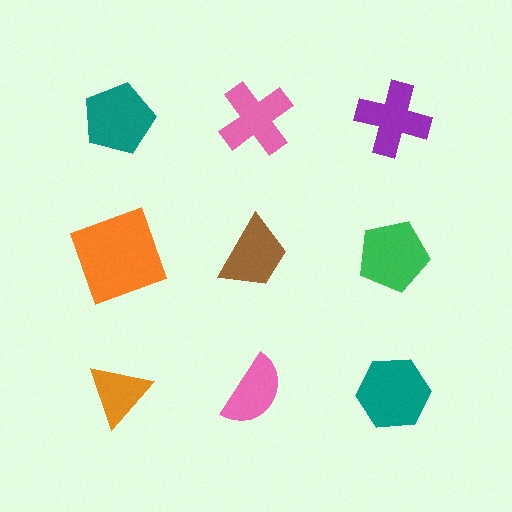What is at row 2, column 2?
A brown trapezoid.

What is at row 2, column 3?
A green pentagon.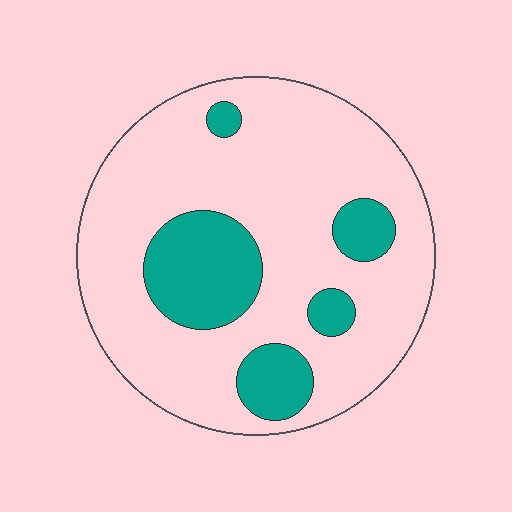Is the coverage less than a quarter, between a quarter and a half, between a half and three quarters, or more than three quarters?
Less than a quarter.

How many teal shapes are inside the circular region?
5.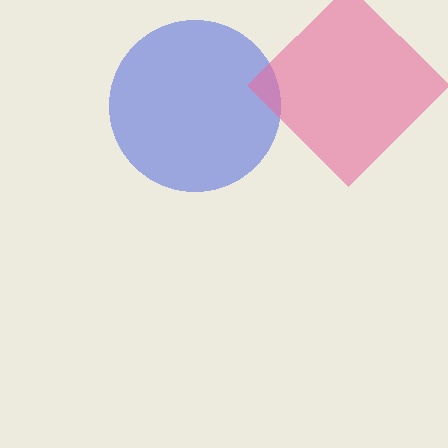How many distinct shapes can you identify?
There are 2 distinct shapes: a blue circle, a pink diamond.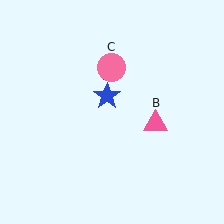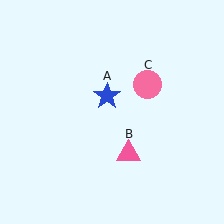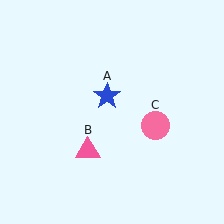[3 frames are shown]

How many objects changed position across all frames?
2 objects changed position: pink triangle (object B), pink circle (object C).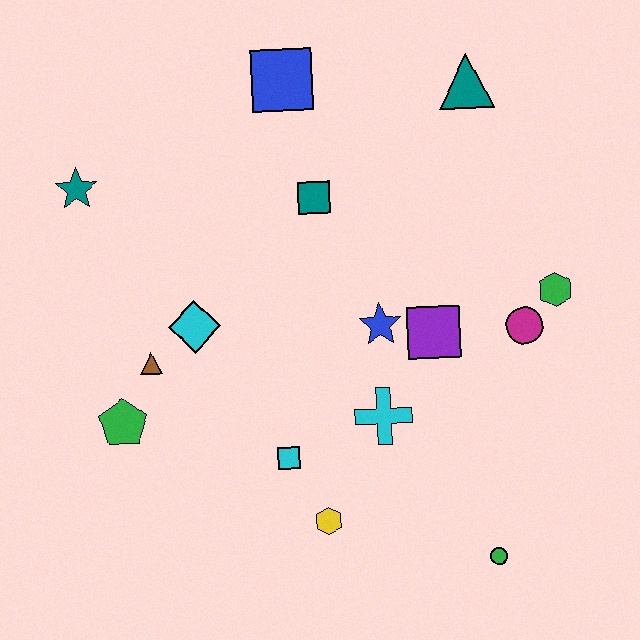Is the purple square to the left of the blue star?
No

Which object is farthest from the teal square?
The green circle is farthest from the teal square.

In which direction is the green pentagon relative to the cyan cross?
The green pentagon is to the left of the cyan cross.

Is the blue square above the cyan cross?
Yes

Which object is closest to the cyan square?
The yellow hexagon is closest to the cyan square.